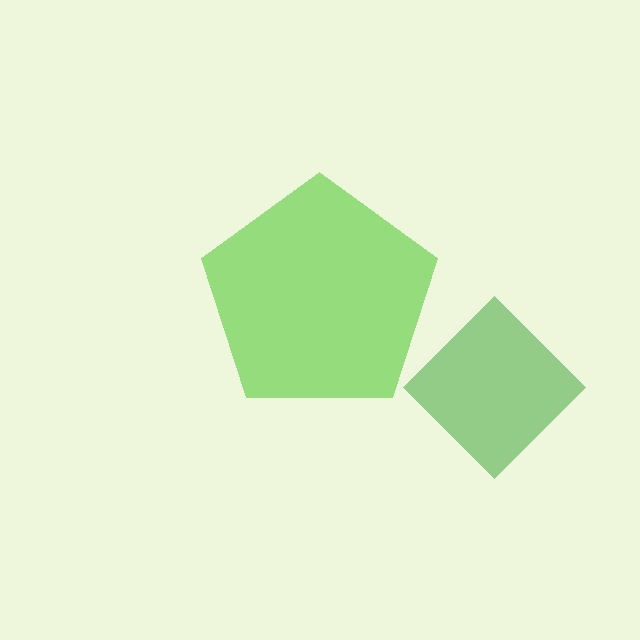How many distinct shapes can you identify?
There are 2 distinct shapes: a lime pentagon, a green diamond.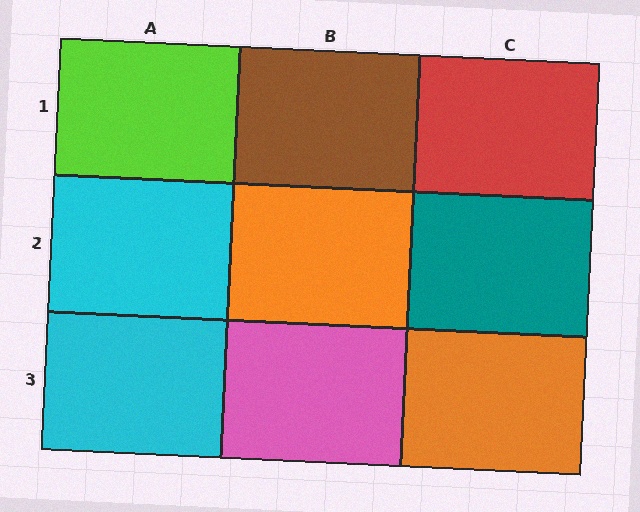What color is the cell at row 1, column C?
Red.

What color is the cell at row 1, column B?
Brown.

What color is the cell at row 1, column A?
Lime.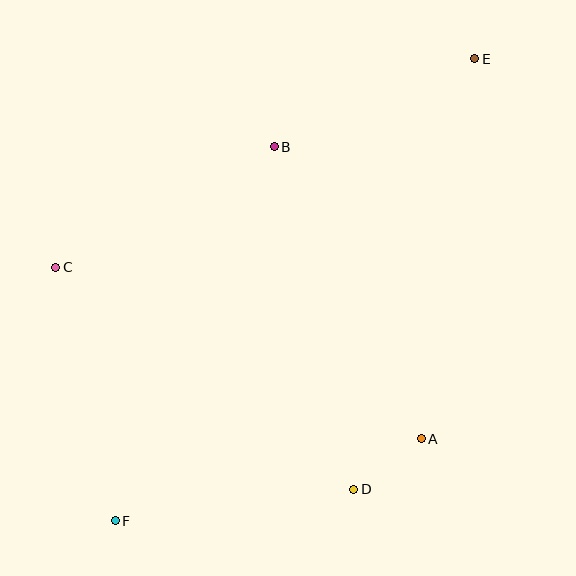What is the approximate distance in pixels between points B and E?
The distance between B and E is approximately 219 pixels.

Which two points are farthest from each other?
Points E and F are farthest from each other.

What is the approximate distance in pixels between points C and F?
The distance between C and F is approximately 261 pixels.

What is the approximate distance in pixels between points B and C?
The distance between B and C is approximately 250 pixels.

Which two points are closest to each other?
Points A and D are closest to each other.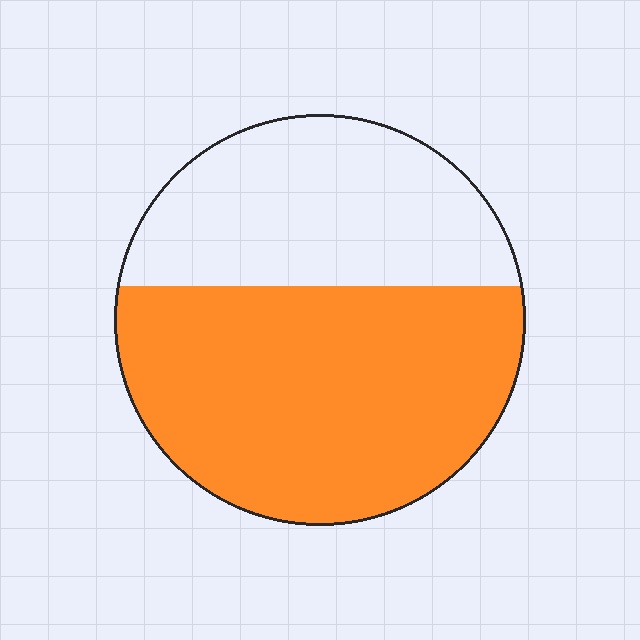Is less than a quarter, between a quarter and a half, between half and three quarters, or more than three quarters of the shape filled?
Between half and three quarters.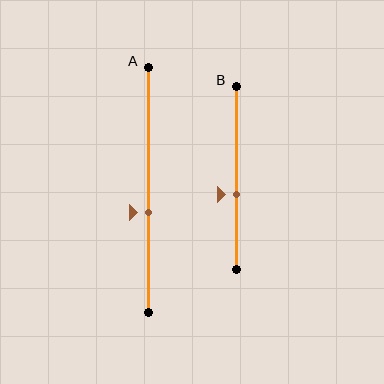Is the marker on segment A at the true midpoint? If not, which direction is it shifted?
No, the marker on segment A is shifted downward by about 9% of the segment length.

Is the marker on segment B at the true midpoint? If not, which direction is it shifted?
No, the marker on segment B is shifted downward by about 9% of the segment length.